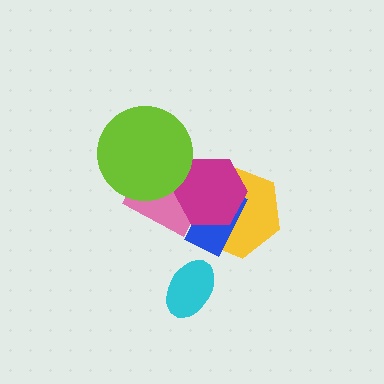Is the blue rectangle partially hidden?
Yes, it is partially covered by another shape.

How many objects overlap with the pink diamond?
4 objects overlap with the pink diamond.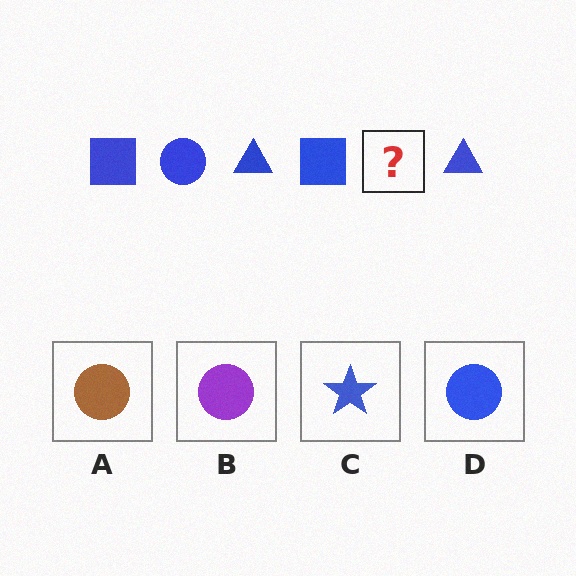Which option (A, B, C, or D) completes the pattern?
D.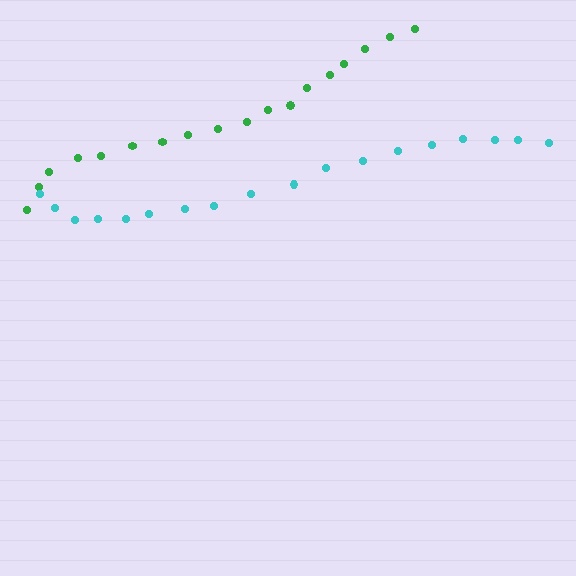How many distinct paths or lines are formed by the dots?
There are 2 distinct paths.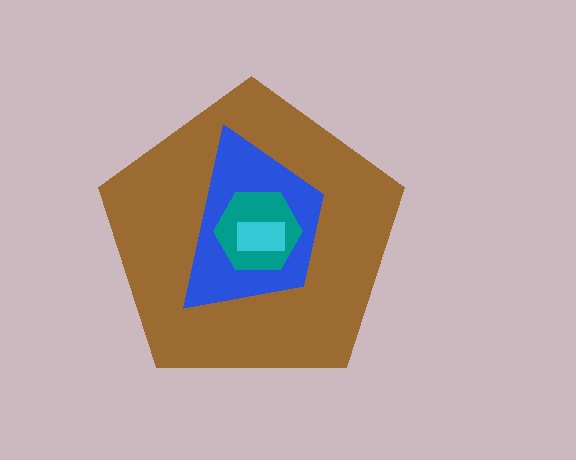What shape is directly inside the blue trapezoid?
The teal hexagon.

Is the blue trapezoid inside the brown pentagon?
Yes.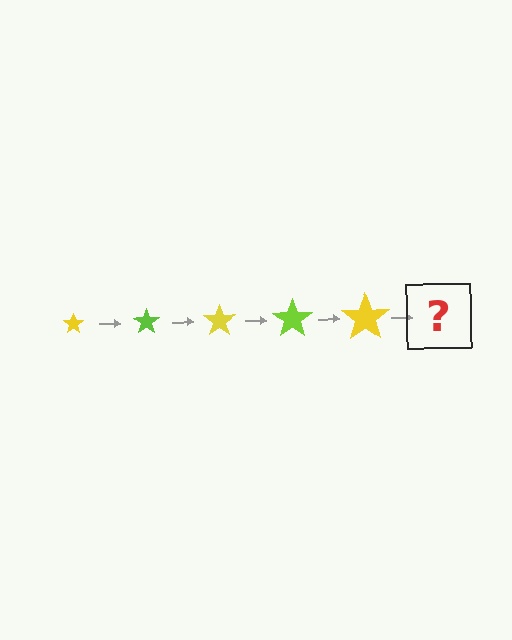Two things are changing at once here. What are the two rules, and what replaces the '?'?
The two rules are that the star grows larger each step and the color cycles through yellow and lime. The '?' should be a lime star, larger than the previous one.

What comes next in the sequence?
The next element should be a lime star, larger than the previous one.